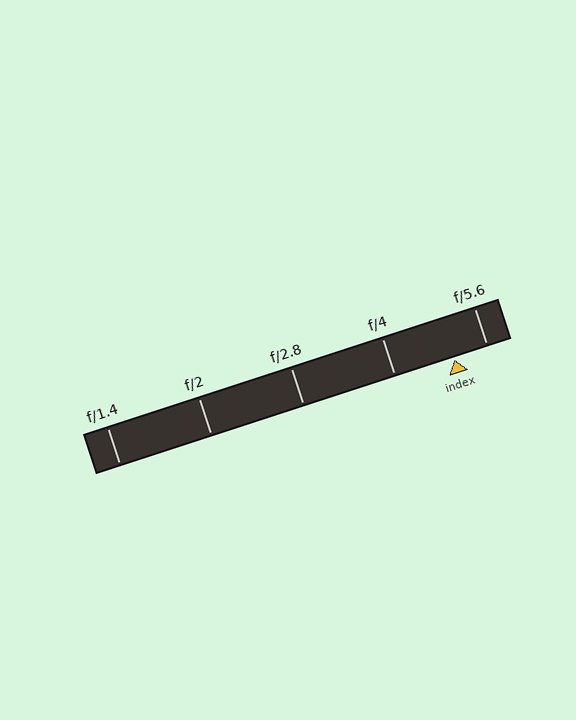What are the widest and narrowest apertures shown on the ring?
The widest aperture shown is f/1.4 and the narrowest is f/5.6.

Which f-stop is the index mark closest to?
The index mark is closest to f/5.6.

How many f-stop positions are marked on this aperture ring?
There are 5 f-stop positions marked.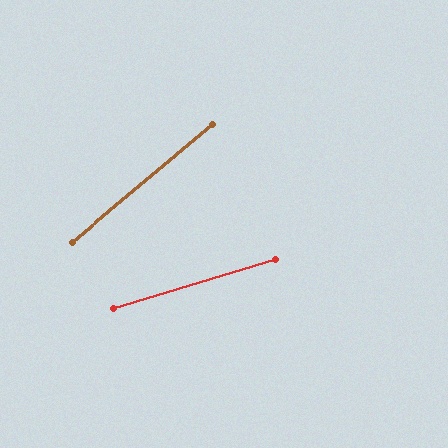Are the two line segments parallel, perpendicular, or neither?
Neither parallel nor perpendicular — they differ by about 23°.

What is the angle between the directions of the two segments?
Approximately 23 degrees.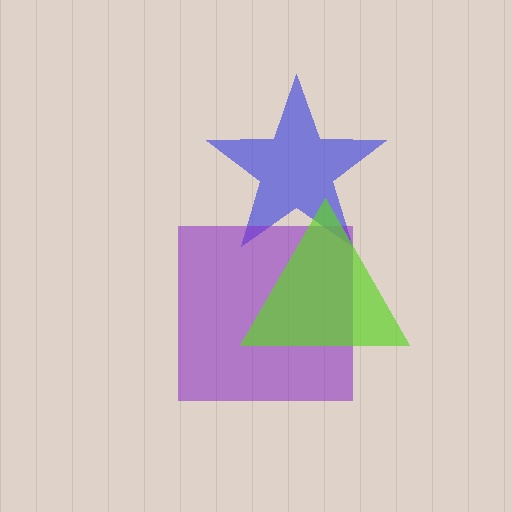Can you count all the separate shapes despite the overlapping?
Yes, there are 3 separate shapes.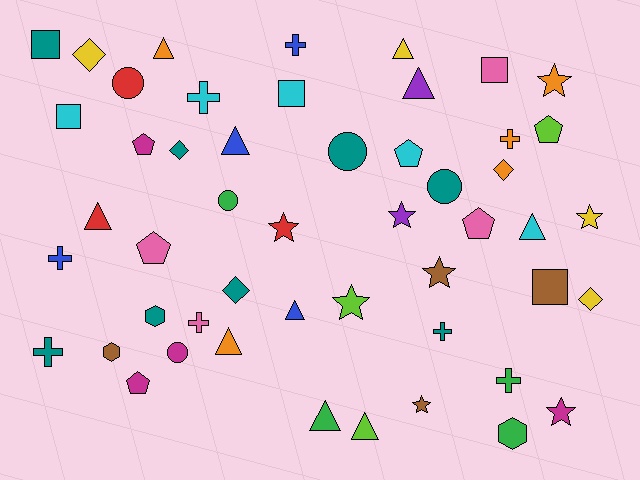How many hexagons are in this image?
There are 3 hexagons.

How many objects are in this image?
There are 50 objects.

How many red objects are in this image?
There are 3 red objects.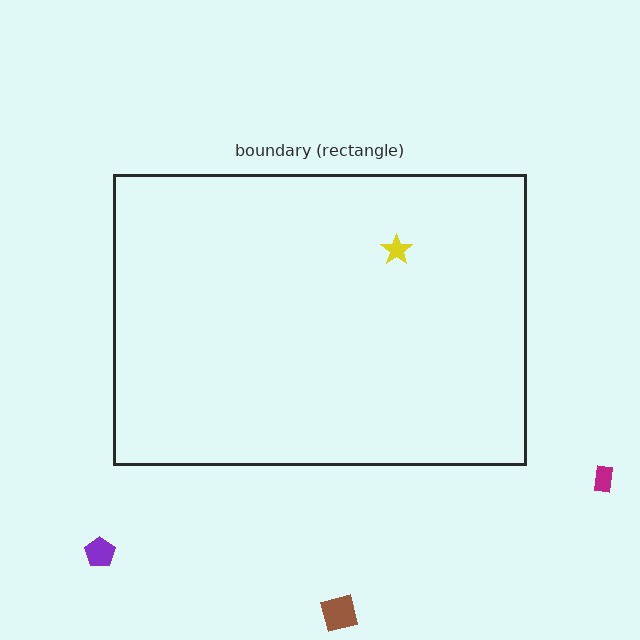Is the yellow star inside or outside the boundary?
Inside.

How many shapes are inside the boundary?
1 inside, 3 outside.